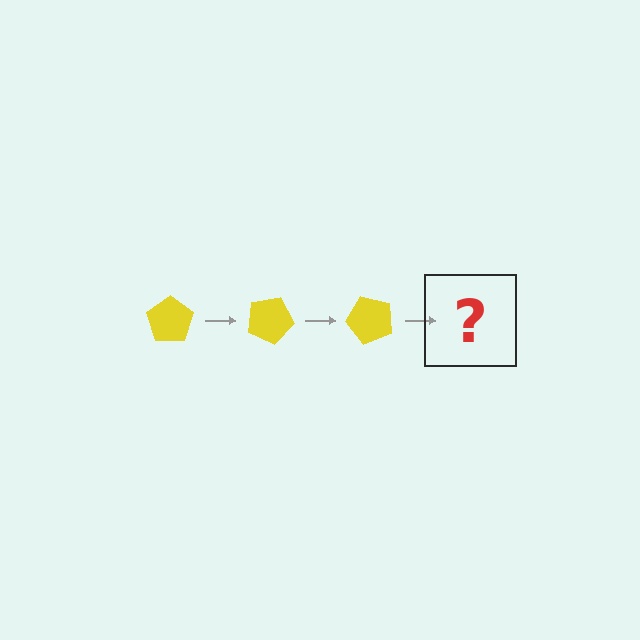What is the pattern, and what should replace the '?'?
The pattern is that the pentagon rotates 25 degrees each step. The '?' should be a yellow pentagon rotated 75 degrees.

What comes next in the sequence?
The next element should be a yellow pentagon rotated 75 degrees.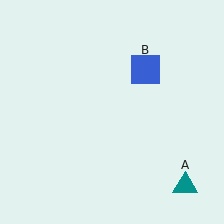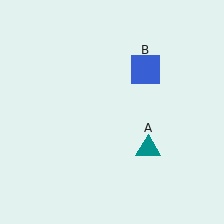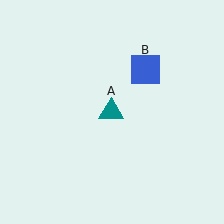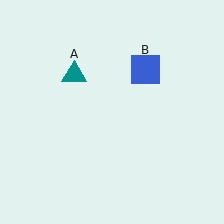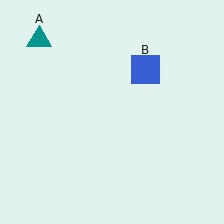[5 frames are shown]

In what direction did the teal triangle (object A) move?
The teal triangle (object A) moved up and to the left.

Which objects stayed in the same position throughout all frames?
Blue square (object B) remained stationary.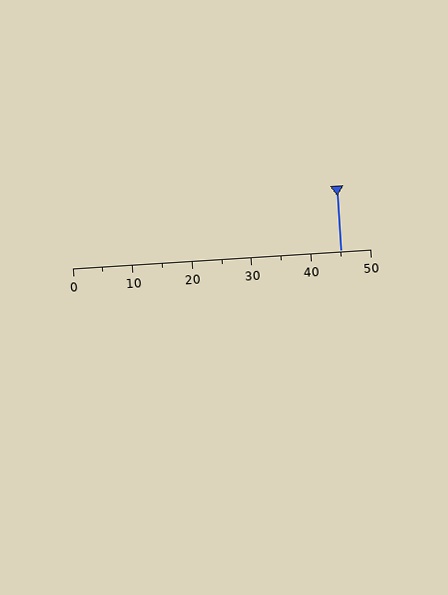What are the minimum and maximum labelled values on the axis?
The axis runs from 0 to 50.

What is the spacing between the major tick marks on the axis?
The major ticks are spaced 10 apart.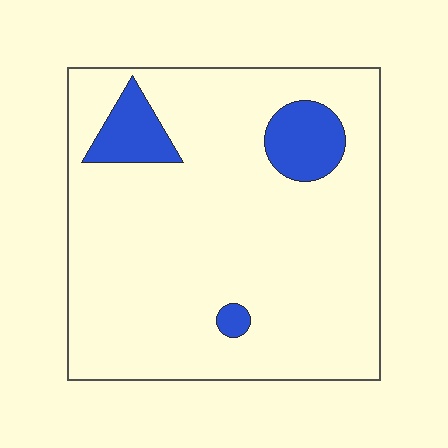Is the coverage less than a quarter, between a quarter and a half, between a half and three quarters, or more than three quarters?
Less than a quarter.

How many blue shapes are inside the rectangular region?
3.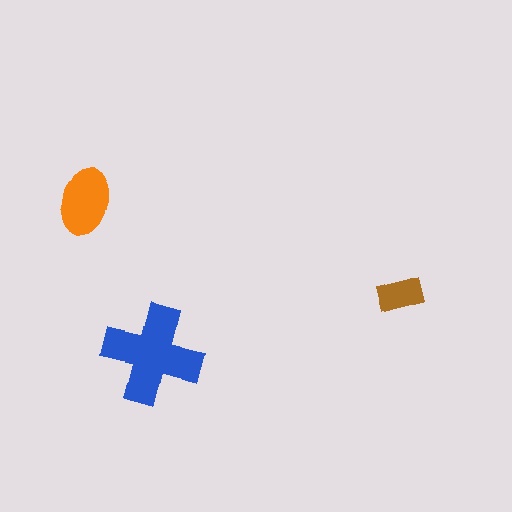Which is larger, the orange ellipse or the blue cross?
The blue cross.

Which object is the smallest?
The brown rectangle.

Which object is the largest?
The blue cross.